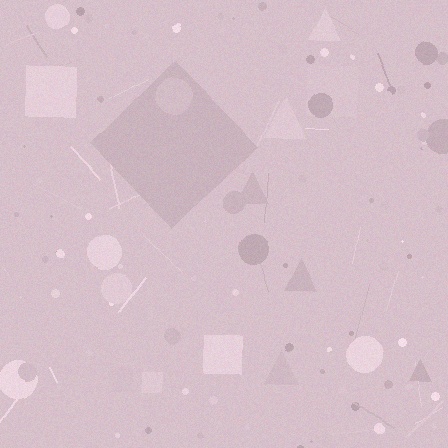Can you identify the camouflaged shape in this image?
The camouflaged shape is a diamond.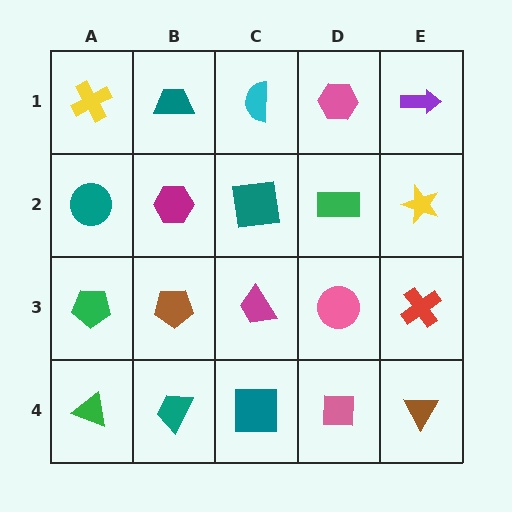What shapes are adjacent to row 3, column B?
A magenta hexagon (row 2, column B), a teal trapezoid (row 4, column B), a green pentagon (row 3, column A), a magenta trapezoid (row 3, column C).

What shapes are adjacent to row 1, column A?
A teal circle (row 2, column A), a teal trapezoid (row 1, column B).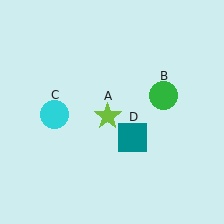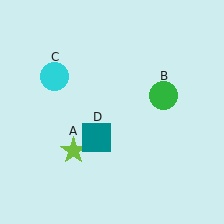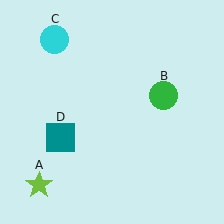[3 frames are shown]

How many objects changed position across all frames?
3 objects changed position: lime star (object A), cyan circle (object C), teal square (object D).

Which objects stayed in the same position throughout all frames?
Green circle (object B) remained stationary.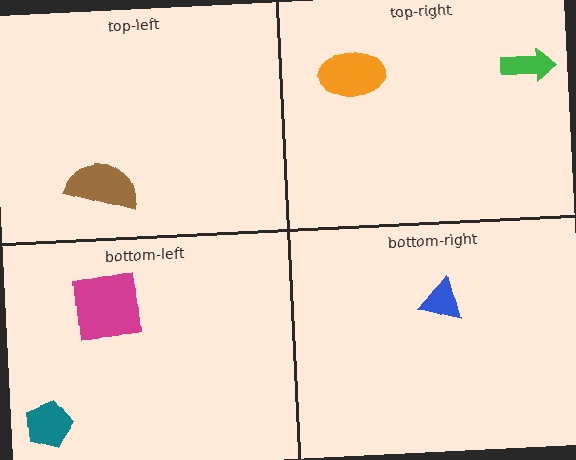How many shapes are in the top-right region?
2.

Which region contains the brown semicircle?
The top-left region.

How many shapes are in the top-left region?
1.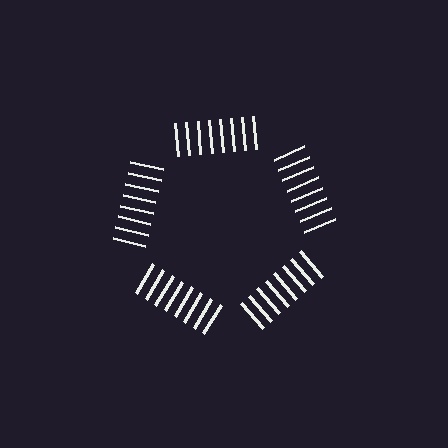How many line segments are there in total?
40 — 8 along each of the 5 edges.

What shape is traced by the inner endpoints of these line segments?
An illusory pentagon — the line segments terminate on its edges but no continuous stroke is drawn.